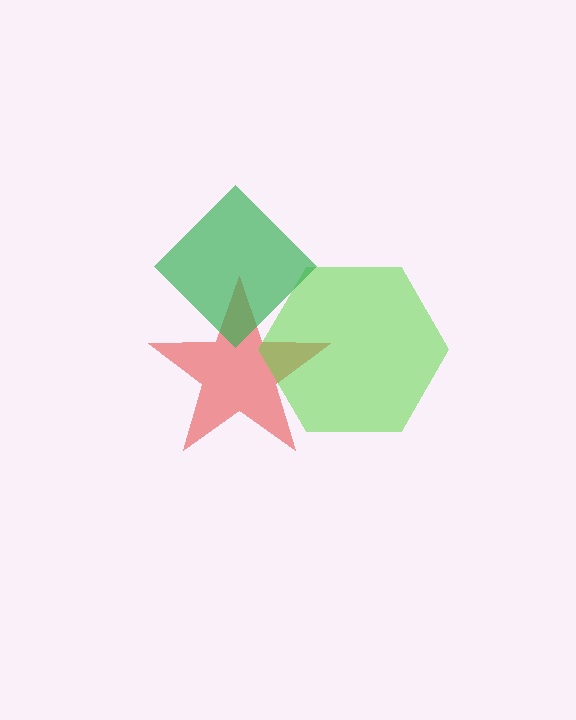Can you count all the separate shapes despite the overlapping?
Yes, there are 3 separate shapes.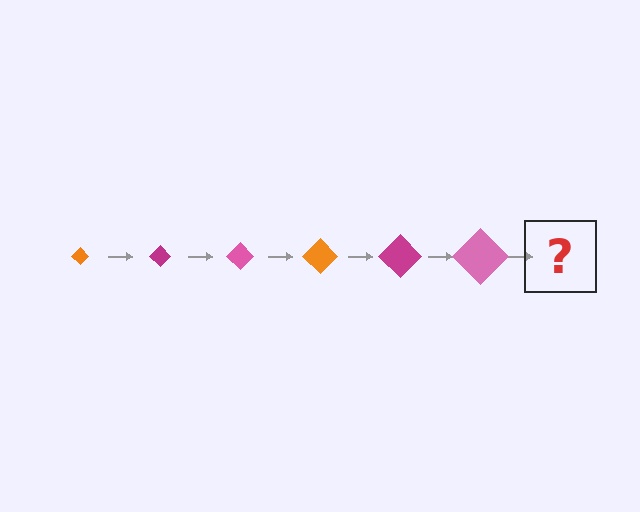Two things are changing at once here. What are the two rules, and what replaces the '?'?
The two rules are that the diamond grows larger each step and the color cycles through orange, magenta, and pink. The '?' should be an orange diamond, larger than the previous one.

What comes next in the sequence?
The next element should be an orange diamond, larger than the previous one.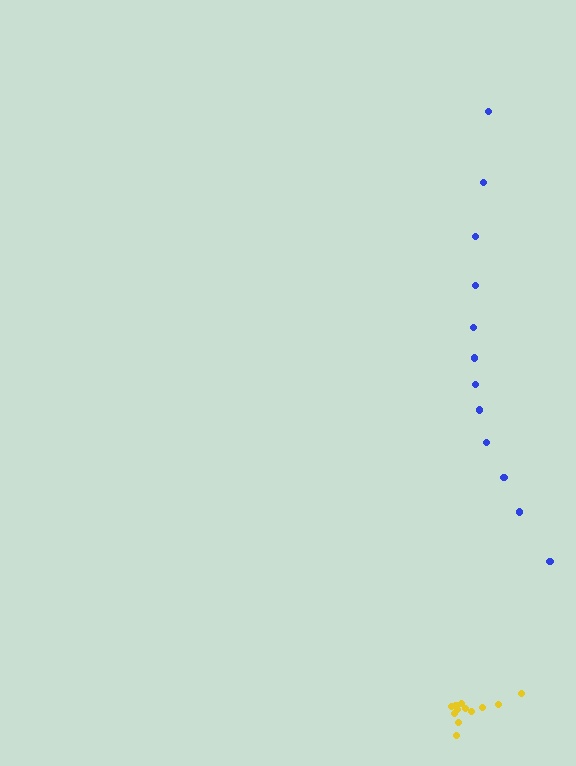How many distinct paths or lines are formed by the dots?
There are 2 distinct paths.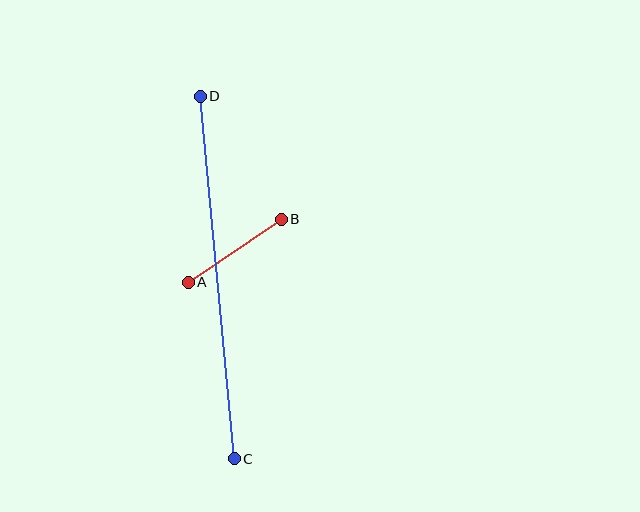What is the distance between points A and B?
The distance is approximately 112 pixels.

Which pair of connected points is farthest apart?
Points C and D are farthest apart.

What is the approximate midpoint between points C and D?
The midpoint is at approximately (217, 278) pixels.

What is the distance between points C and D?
The distance is approximately 364 pixels.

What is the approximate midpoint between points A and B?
The midpoint is at approximately (235, 251) pixels.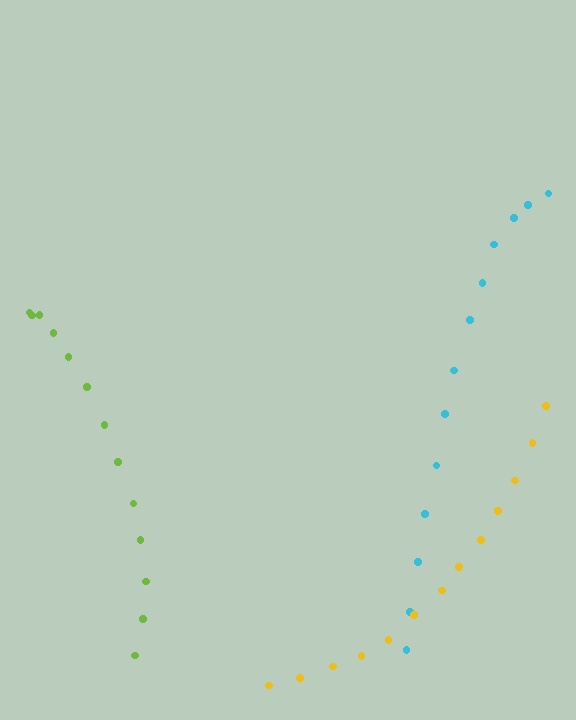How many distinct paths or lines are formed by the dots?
There are 3 distinct paths.